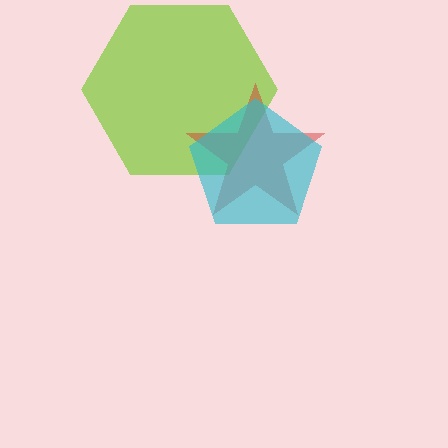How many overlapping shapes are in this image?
There are 3 overlapping shapes in the image.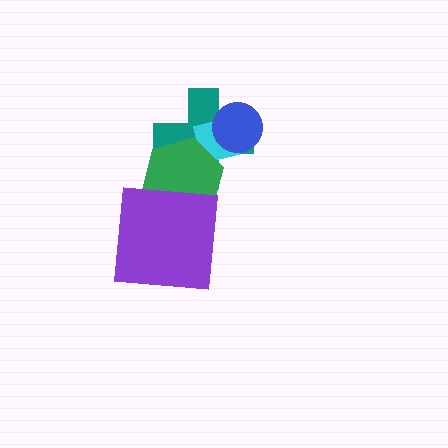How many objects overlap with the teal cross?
3 objects overlap with the teal cross.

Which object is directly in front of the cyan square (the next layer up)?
The green hexagon is directly in front of the cyan square.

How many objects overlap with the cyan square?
3 objects overlap with the cyan square.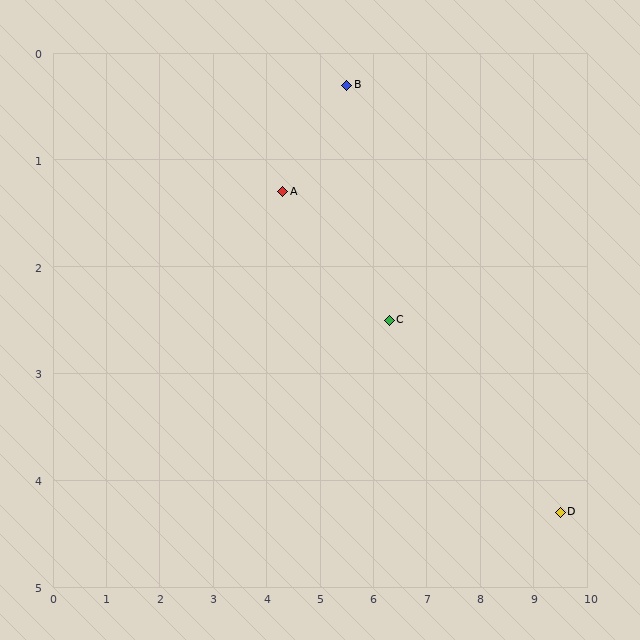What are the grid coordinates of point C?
Point C is at approximately (6.3, 2.5).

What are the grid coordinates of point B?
Point B is at approximately (5.5, 0.3).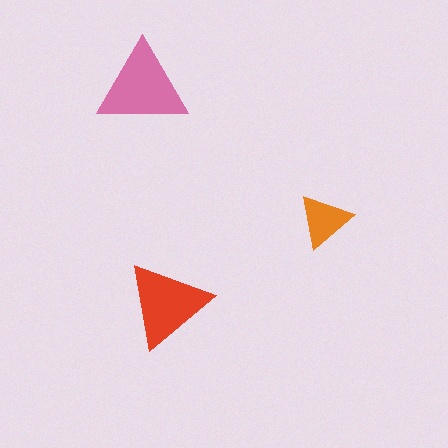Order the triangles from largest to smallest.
the pink one, the red one, the orange one.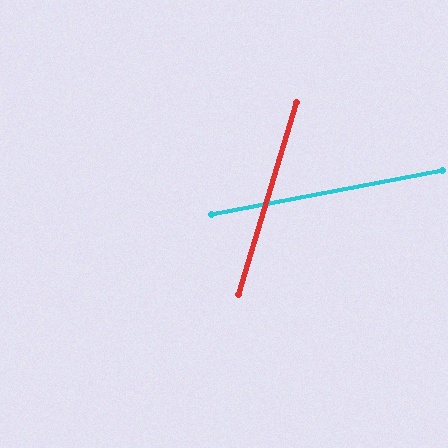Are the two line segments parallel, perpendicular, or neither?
Neither parallel nor perpendicular — they differ by about 63°.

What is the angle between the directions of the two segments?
Approximately 63 degrees.